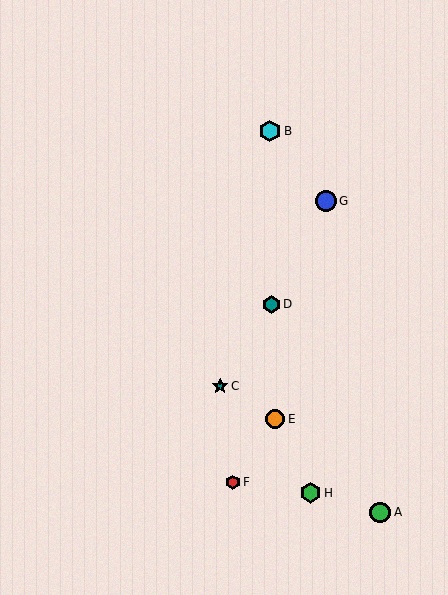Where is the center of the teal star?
The center of the teal star is at (220, 386).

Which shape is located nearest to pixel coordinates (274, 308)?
The teal hexagon (labeled D) at (271, 304) is nearest to that location.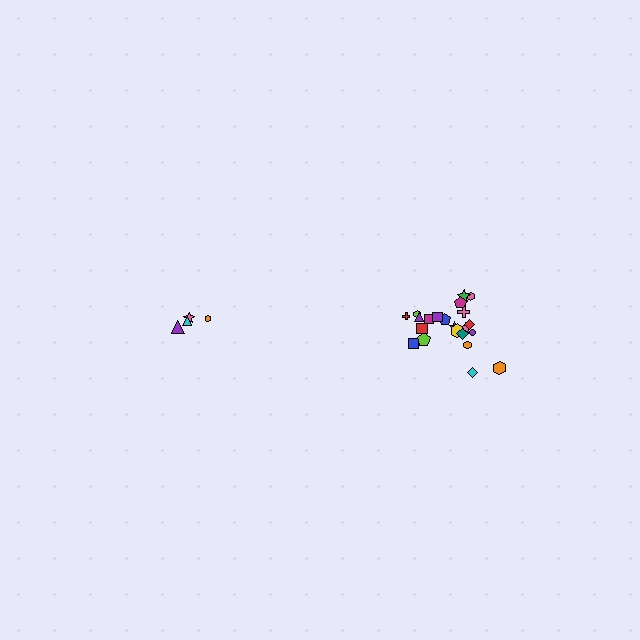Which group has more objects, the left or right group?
The right group.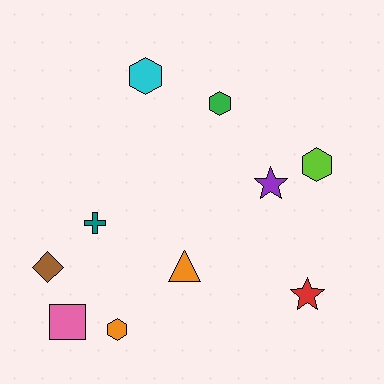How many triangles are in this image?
There is 1 triangle.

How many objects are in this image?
There are 10 objects.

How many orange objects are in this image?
There are 2 orange objects.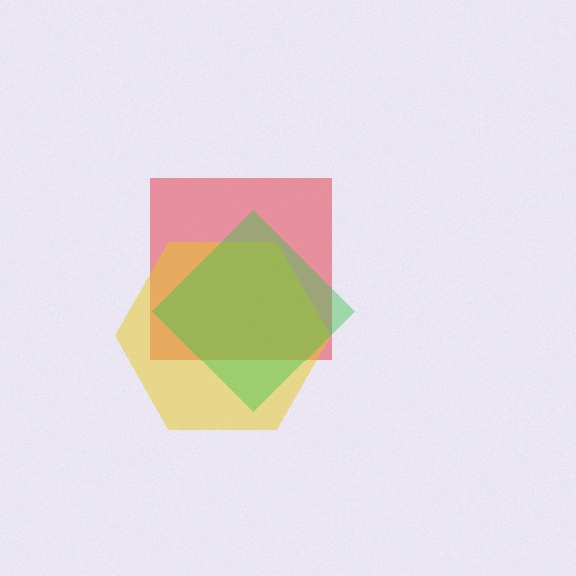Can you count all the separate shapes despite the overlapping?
Yes, there are 3 separate shapes.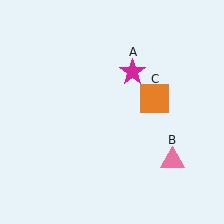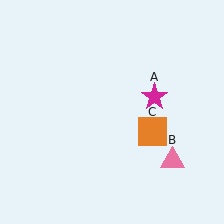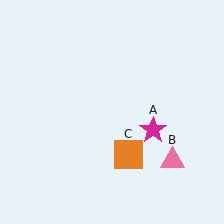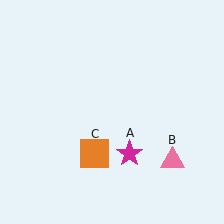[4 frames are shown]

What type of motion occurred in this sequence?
The magenta star (object A), orange square (object C) rotated clockwise around the center of the scene.